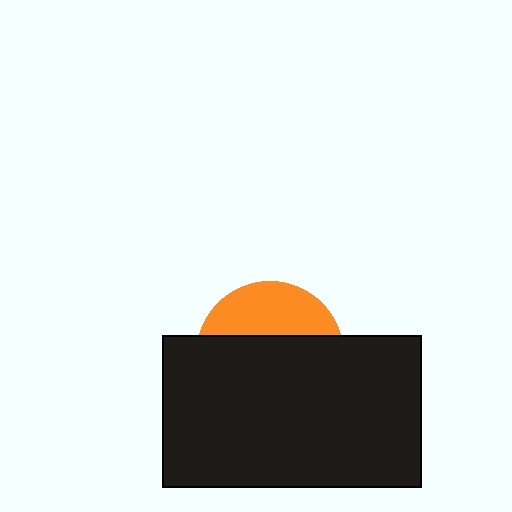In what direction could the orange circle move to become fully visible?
The orange circle could move up. That would shift it out from behind the black rectangle entirely.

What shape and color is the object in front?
The object in front is a black rectangle.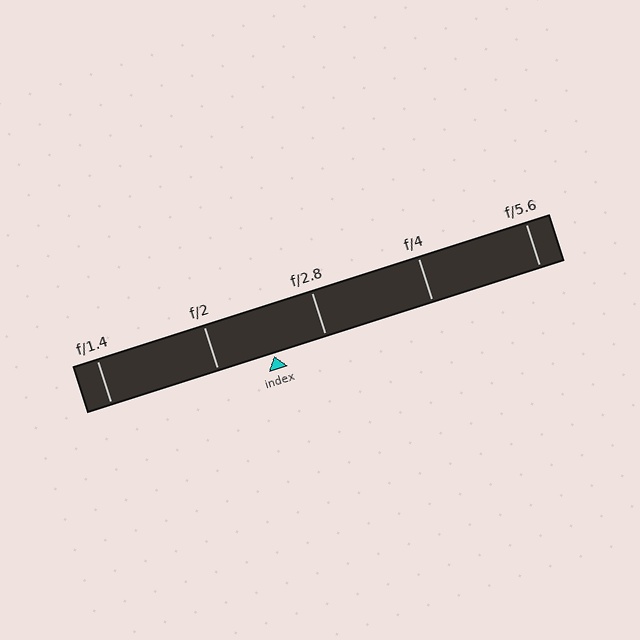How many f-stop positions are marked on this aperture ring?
There are 5 f-stop positions marked.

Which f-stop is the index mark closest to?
The index mark is closest to f/2.8.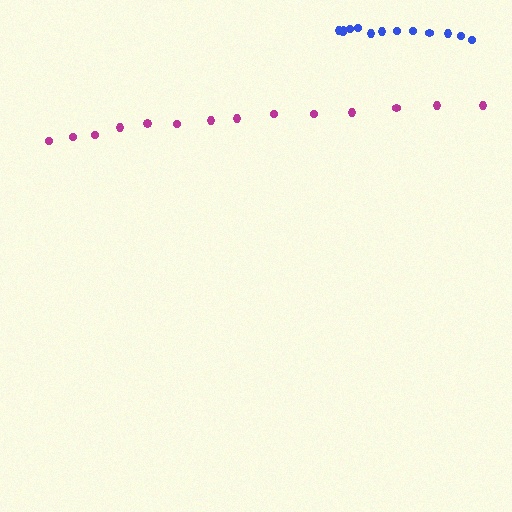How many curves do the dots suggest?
There are 2 distinct paths.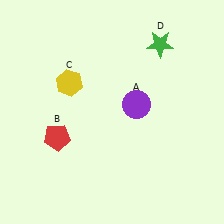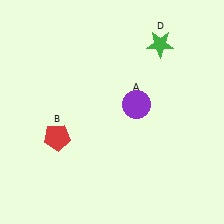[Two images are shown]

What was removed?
The yellow hexagon (C) was removed in Image 2.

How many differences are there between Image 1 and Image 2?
There is 1 difference between the two images.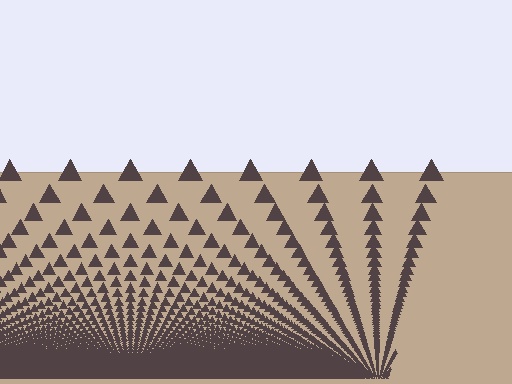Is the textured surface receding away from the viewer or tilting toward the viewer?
The surface appears to tilt toward the viewer. Texture elements get larger and sparser toward the top.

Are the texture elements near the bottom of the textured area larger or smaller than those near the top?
Smaller. The gradient is inverted — elements near the bottom are smaller and denser.